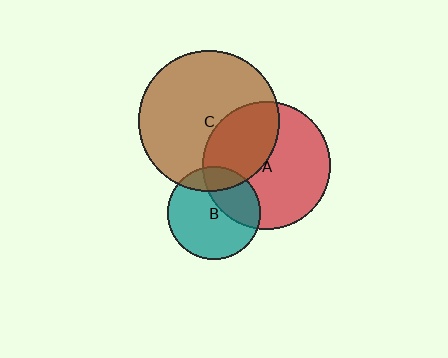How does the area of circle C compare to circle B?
Approximately 2.3 times.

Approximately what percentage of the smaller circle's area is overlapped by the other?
Approximately 35%.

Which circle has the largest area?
Circle C (brown).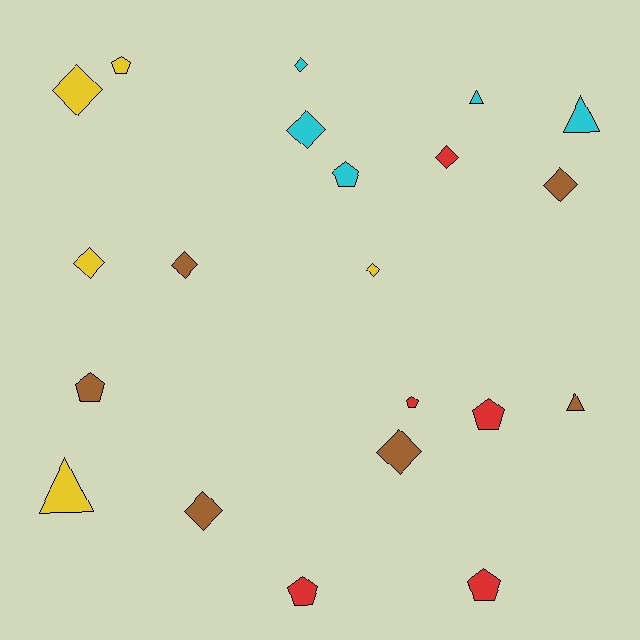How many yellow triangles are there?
There is 1 yellow triangle.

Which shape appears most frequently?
Diamond, with 10 objects.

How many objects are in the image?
There are 21 objects.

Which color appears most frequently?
Brown, with 6 objects.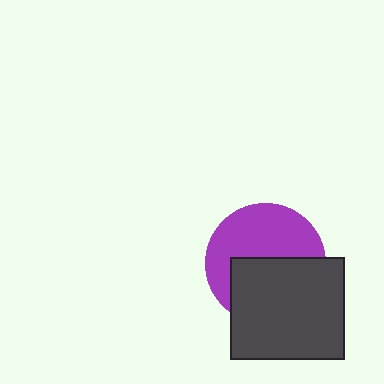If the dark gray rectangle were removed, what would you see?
You would see the complete purple circle.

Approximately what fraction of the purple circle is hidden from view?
Roughly 48% of the purple circle is hidden behind the dark gray rectangle.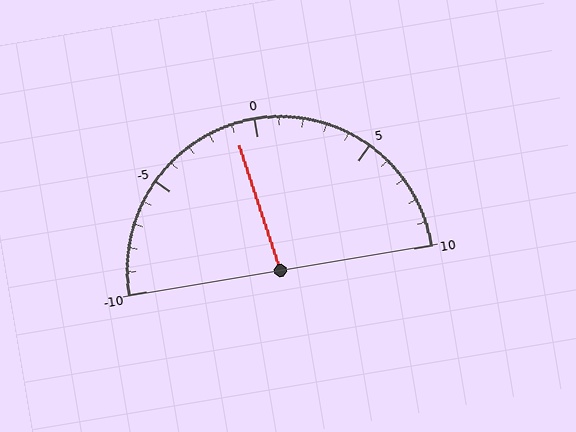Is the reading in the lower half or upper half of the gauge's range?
The reading is in the lower half of the range (-10 to 10).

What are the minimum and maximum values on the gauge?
The gauge ranges from -10 to 10.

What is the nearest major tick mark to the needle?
The nearest major tick mark is 0.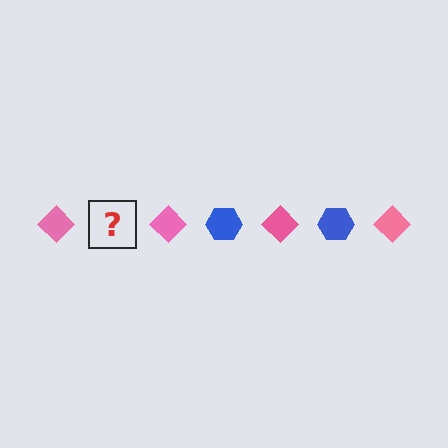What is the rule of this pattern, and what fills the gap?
The rule is that the pattern alternates between pink diamond and blue hexagon. The gap should be filled with a blue hexagon.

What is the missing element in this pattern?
The missing element is a blue hexagon.